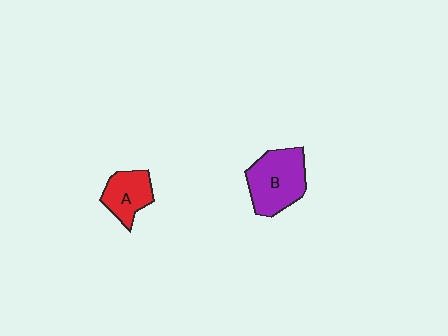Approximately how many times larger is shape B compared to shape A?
Approximately 1.5 times.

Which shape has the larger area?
Shape B (purple).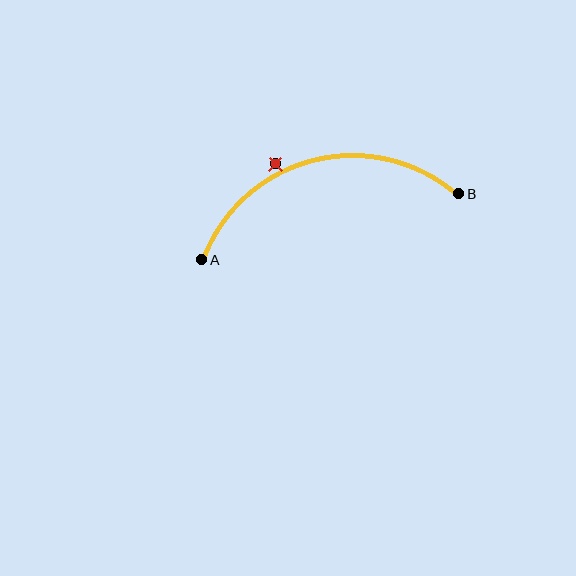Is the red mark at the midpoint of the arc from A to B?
No — the red mark does not lie on the arc at all. It sits slightly outside the curve.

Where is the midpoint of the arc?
The arc midpoint is the point on the curve farthest from the straight line joining A and B. It sits above that line.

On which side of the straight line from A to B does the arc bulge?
The arc bulges above the straight line connecting A and B.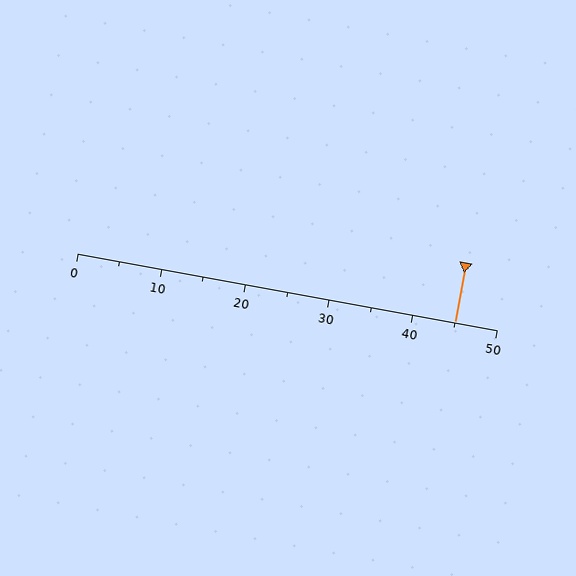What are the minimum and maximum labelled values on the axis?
The axis runs from 0 to 50.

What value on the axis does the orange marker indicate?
The marker indicates approximately 45.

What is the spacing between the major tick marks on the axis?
The major ticks are spaced 10 apart.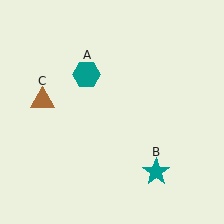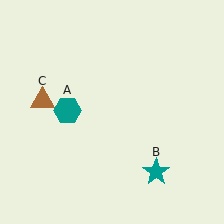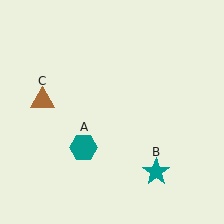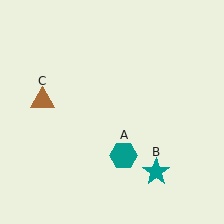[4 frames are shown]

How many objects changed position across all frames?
1 object changed position: teal hexagon (object A).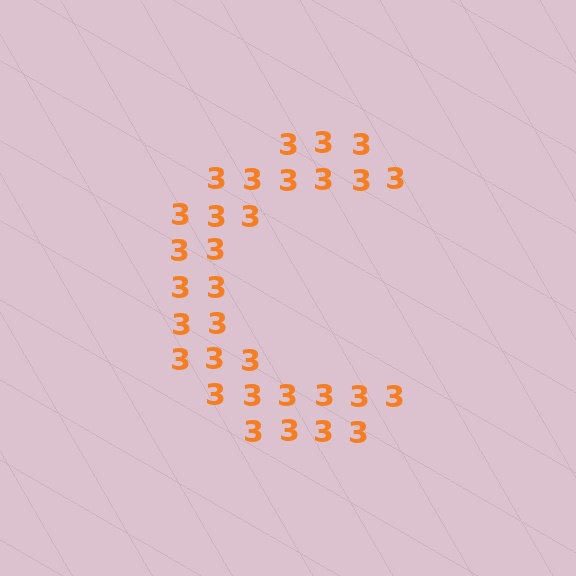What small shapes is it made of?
It is made of small digit 3's.